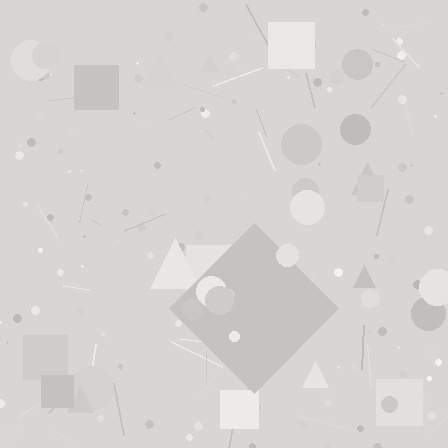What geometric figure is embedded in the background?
A diamond is embedded in the background.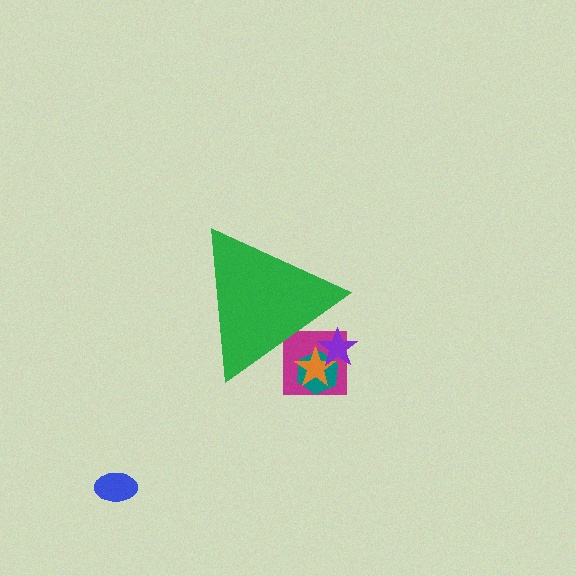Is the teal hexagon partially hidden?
Yes, the teal hexagon is partially hidden behind the green triangle.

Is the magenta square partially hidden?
Yes, the magenta square is partially hidden behind the green triangle.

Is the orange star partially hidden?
Yes, the orange star is partially hidden behind the green triangle.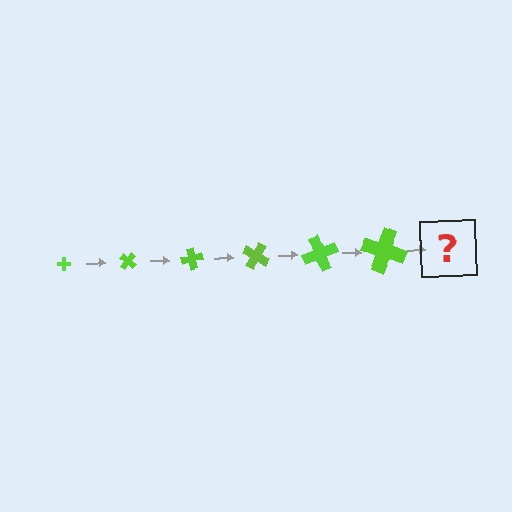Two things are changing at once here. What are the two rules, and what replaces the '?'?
The two rules are that the cross grows larger each step and it rotates 40 degrees each step. The '?' should be a cross, larger than the previous one and rotated 240 degrees from the start.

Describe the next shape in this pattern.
It should be a cross, larger than the previous one and rotated 240 degrees from the start.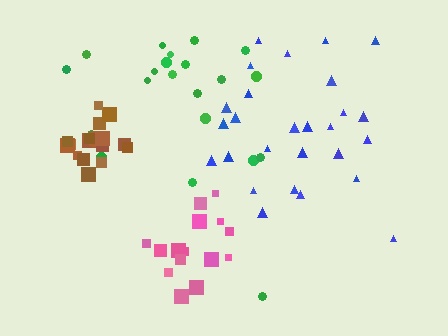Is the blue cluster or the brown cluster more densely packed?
Brown.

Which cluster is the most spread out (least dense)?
Green.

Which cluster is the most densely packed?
Brown.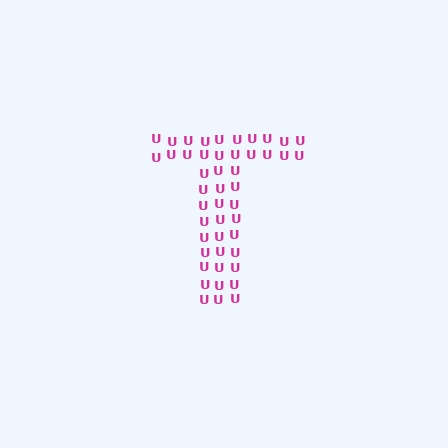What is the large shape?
The large shape is the letter T.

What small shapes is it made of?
It is made of small letter U's.